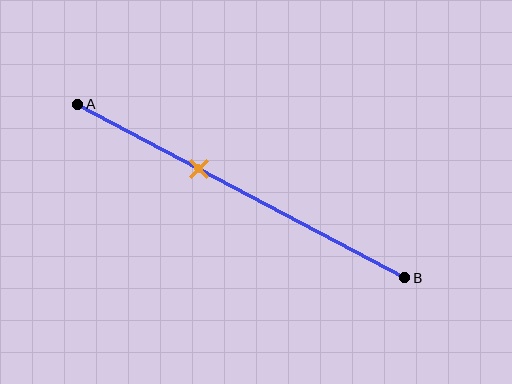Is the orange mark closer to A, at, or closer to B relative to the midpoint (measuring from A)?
The orange mark is closer to point A than the midpoint of segment AB.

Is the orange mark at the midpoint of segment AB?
No, the mark is at about 35% from A, not at the 50% midpoint.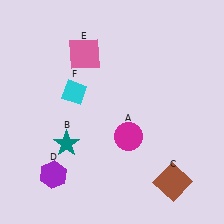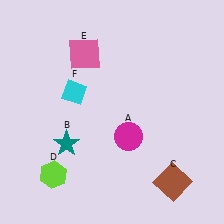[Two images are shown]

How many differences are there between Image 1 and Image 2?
There is 1 difference between the two images.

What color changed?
The hexagon (D) changed from purple in Image 1 to lime in Image 2.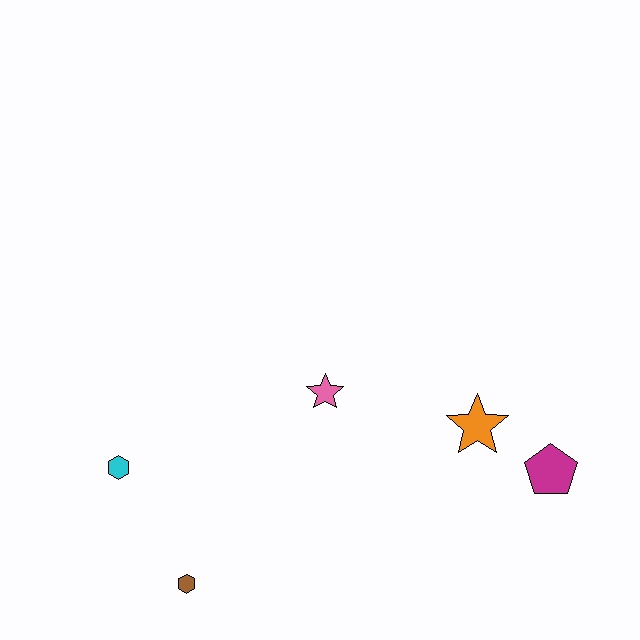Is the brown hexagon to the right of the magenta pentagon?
No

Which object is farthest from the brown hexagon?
The magenta pentagon is farthest from the brown hexagon.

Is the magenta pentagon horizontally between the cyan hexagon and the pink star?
No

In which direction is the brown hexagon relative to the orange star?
The brown hexagon is to the left of the orange star.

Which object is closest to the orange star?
The magenta pentagon is closest to the orange star.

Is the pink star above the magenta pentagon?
Yes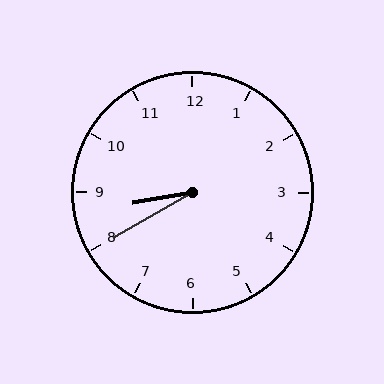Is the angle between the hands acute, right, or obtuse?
It is acute.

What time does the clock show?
8:40.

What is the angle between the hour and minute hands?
Approximately 20 degrees.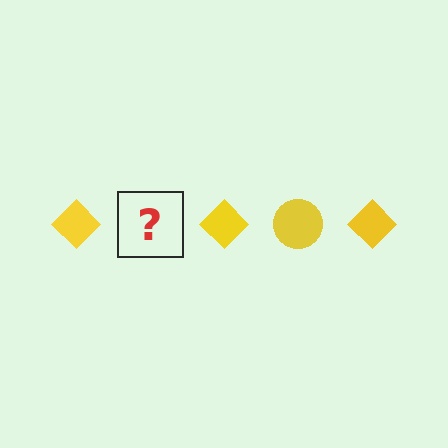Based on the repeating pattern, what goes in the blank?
The blank should be a yellow circle.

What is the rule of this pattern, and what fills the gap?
The rule is that the pattern cycles through diamond, circle shapes in yellow. The gap should be filled with a yellow circle.